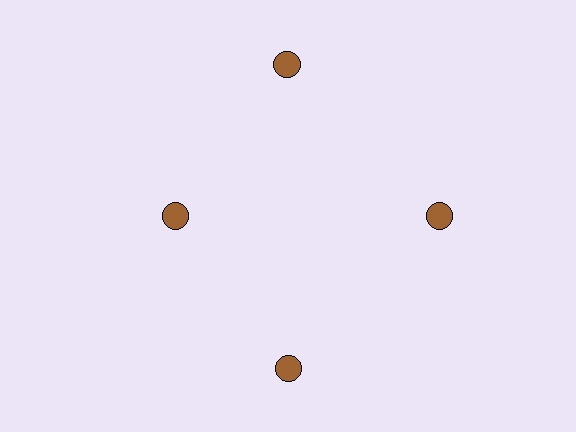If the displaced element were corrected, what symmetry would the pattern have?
It would have 4-fold rotational symmetry — the pattern would map onto itself every 90 degrees.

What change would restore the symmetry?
The symmetry would be restored by moving it outward, back onto the ring so that all 4 circles sit at equal angles and equal distance from the center.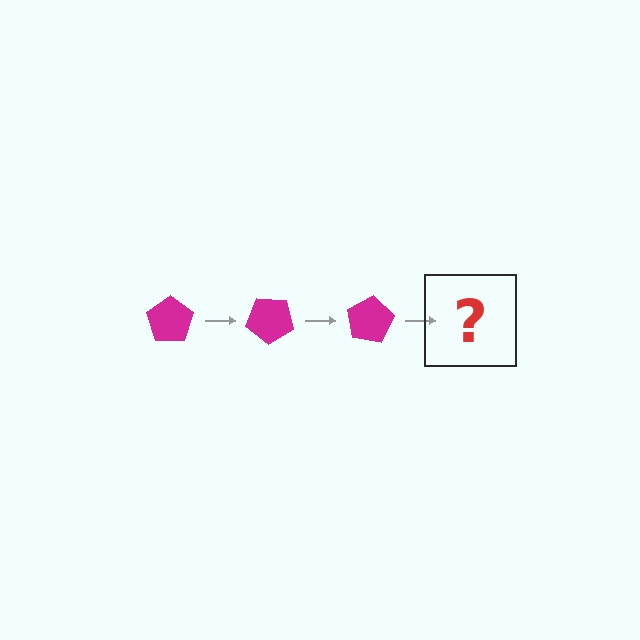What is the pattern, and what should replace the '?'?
The pattern is that the pentagon rotates 40 degrees each step. The '?' should be a magenta pentagon rotated 120 degrees.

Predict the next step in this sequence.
The next step is a magenta pentagon rotated 120 degrees.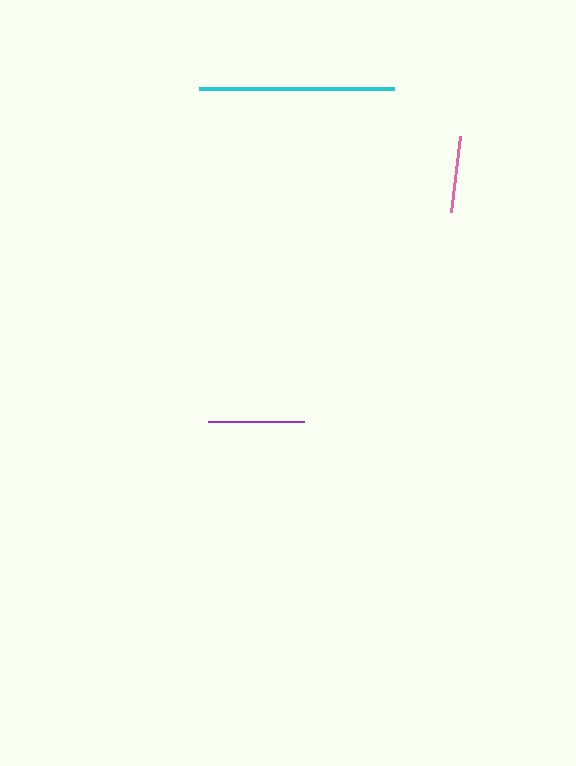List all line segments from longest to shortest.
From longest to shortest: cyan, purple, pink.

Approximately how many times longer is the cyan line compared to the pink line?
The cyan line is approximately 2.6 times the length of the pink line.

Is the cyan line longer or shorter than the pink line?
The cyan line is longer than the pink line.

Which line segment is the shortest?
The pink line is the shortest at approximately 76 pixels.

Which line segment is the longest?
The cyan line is the longest at approximately 194 pixels.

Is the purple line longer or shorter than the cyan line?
The cyan line is longer than the purple line.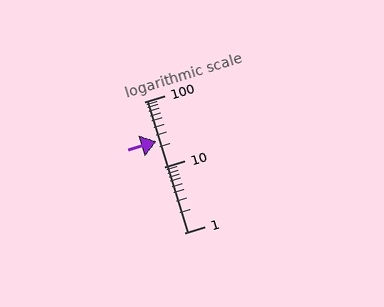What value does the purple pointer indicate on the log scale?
The pointer indicates approximately 25.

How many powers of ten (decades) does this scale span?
The scale spans 2 decades, from 1 to 100.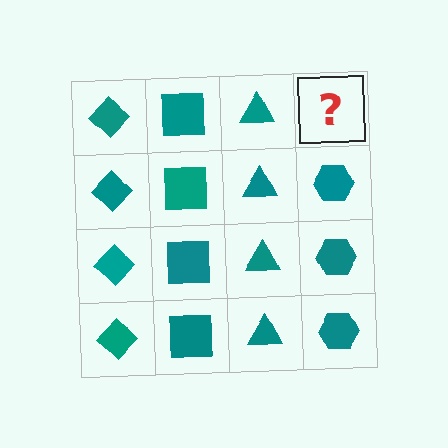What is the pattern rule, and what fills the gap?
The rule is that each column has a consistent shape. The gap should be filled with a teal hexagon.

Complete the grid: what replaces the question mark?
The question mark should be replaced with a teal hexagon.